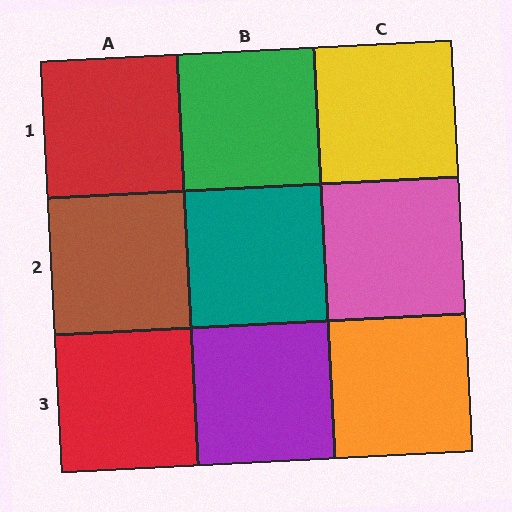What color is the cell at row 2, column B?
Teal.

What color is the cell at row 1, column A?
Red.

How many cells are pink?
1 cell is pink.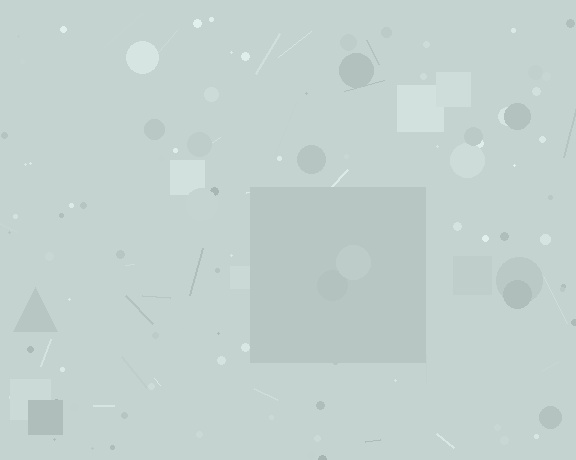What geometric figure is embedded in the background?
A square is embedded in the background.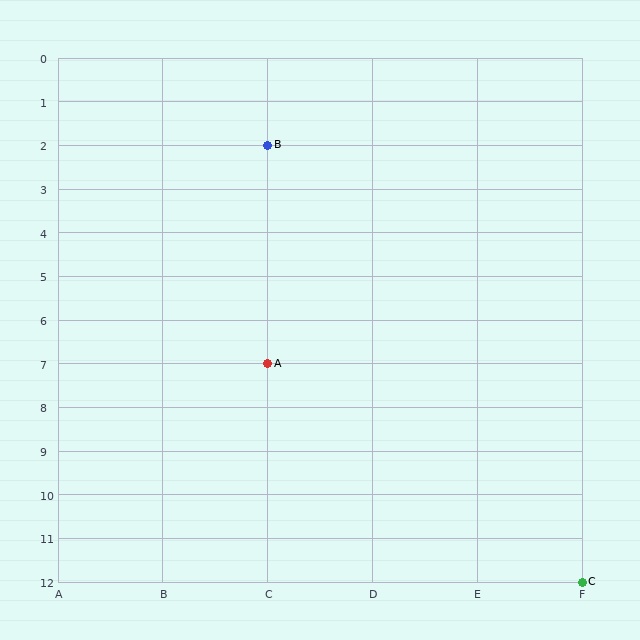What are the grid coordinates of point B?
Point B is at grid coordinates (C, 2).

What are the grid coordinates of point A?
Point A is at grid coordinates (C, 7).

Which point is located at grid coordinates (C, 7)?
Point A is at (C, 7).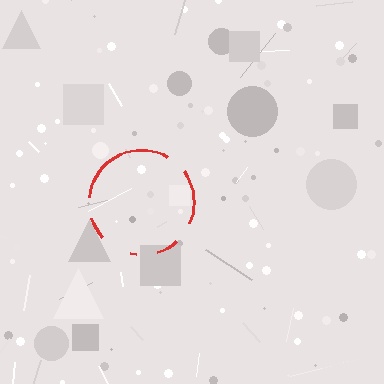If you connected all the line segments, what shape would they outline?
They would outline a circle.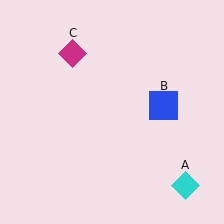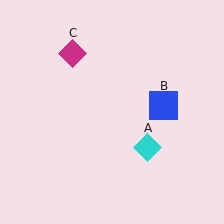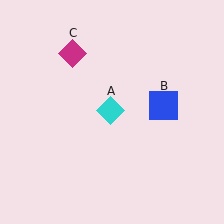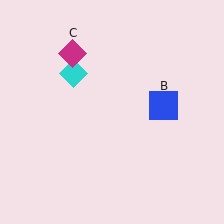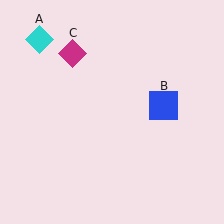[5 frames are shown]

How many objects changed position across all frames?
1 object changed position: cyan diamond (object A).